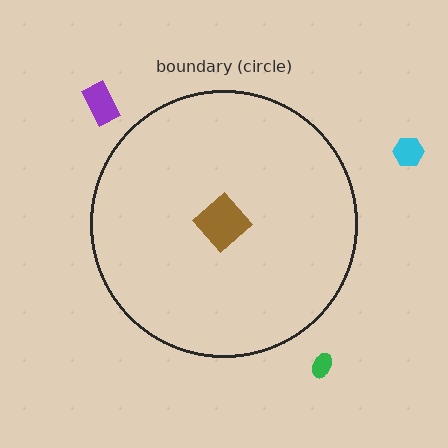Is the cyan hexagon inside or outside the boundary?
Outside.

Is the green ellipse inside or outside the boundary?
Outside.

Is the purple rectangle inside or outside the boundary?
Outside.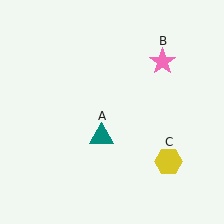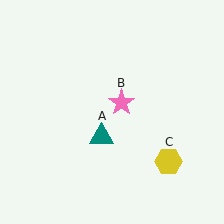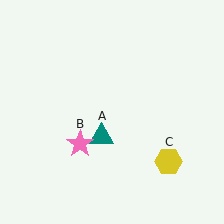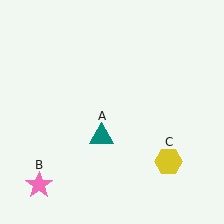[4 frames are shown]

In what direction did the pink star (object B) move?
The pink star (object B) moved down and to the left.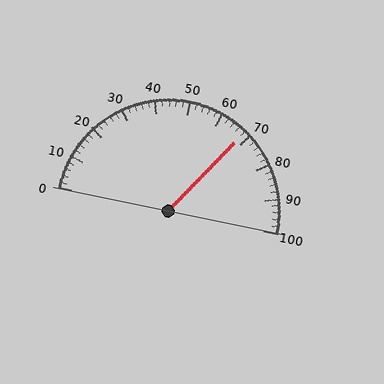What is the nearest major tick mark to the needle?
The nearest major tick mark is 70.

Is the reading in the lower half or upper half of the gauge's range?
The reading is in the upper half of the range (0 to 100).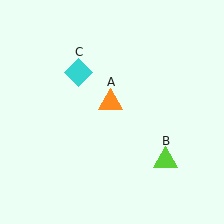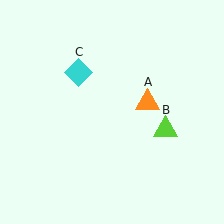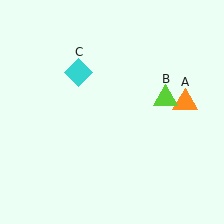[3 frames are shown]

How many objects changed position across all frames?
2 objects changed position: orange triangle (object A), lime triangle (object B).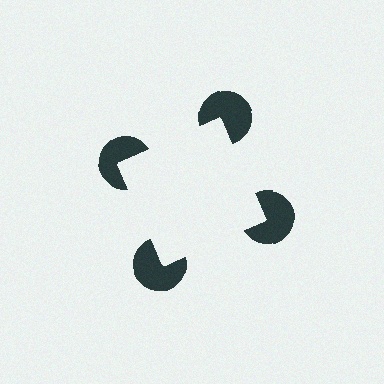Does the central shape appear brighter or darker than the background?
It typically appears slightly brighter than the background, even though no actual brightness change is drawn.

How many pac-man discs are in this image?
There are 4 — one at each vertex of the illusory square.